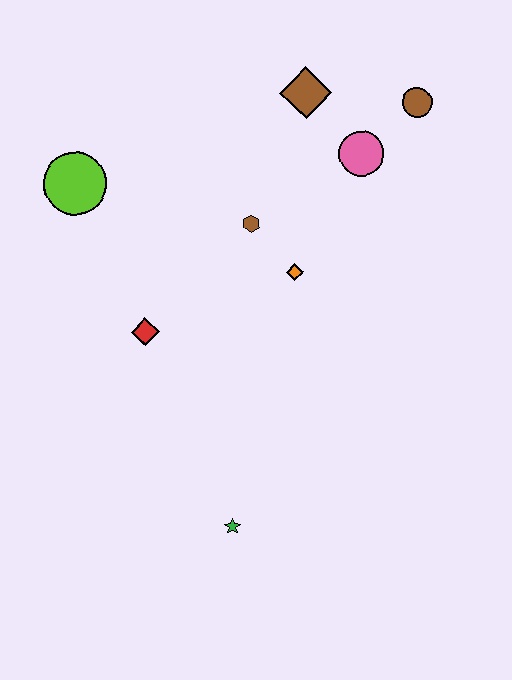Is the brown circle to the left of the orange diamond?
No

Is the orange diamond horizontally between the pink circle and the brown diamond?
No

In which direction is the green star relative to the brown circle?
The green star is below the brown circle.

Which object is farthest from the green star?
The brown circle is farthest from the green star.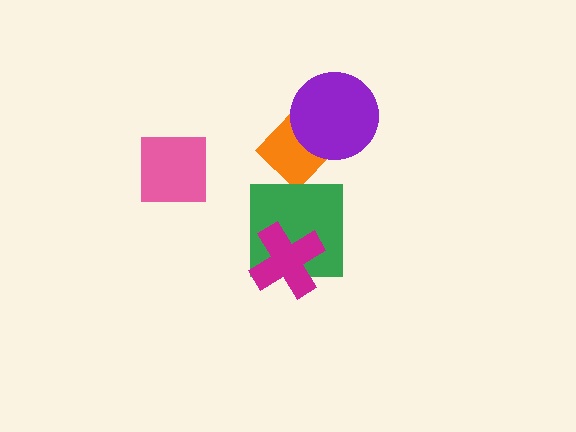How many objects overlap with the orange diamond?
1 object overlaps with the orange diamond.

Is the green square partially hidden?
Yes, it is partially covered by another shape.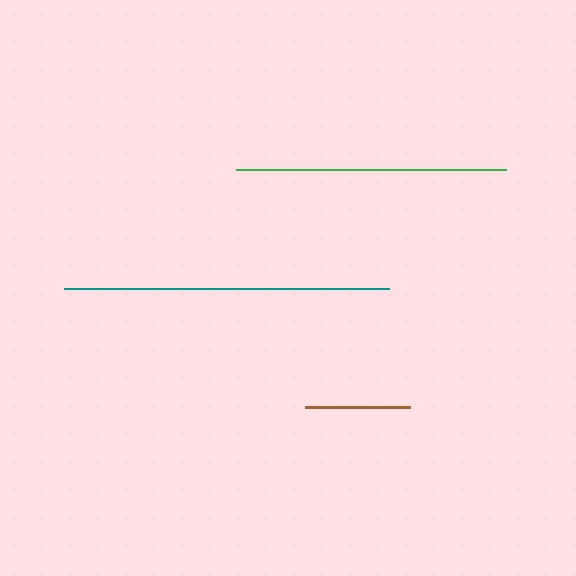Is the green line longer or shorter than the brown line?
The green line is longer than the brown line.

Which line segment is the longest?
The teal line is the longest at approximately 325 pixels.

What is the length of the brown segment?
The brown segment is approximately 105 pixels long.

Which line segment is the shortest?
The brown line is the shortest at approximately 105 pixels.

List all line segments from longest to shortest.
From longest to shortest: teal, green, brown.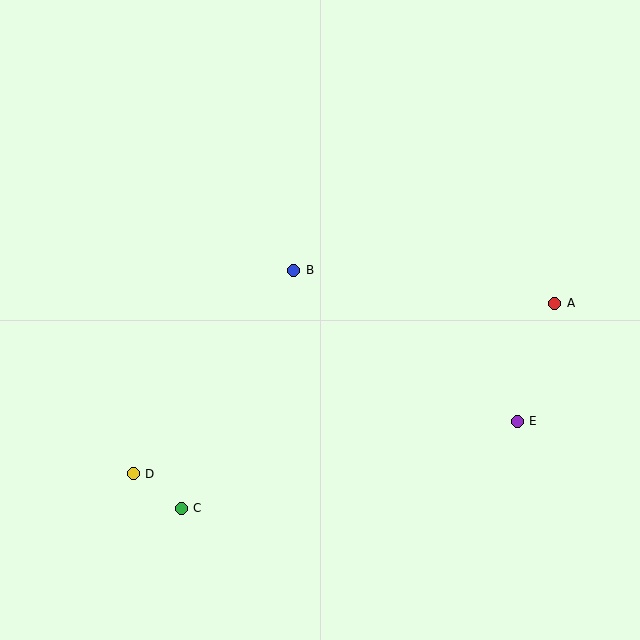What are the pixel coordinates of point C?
Point C is at (181, 508).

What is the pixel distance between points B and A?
The distance between B and A is 263 pixels.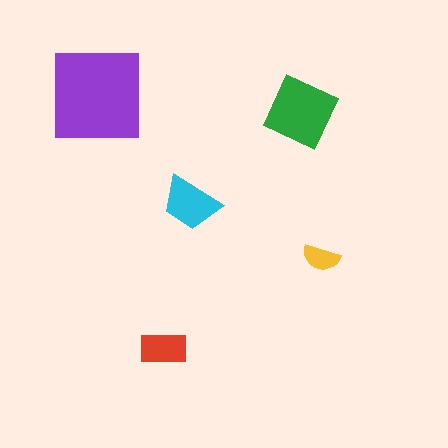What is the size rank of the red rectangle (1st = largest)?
4th.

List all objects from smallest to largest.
The yellow semicircle, the red rectangle, the cyan trapezoid, the green diamond, the purple square.